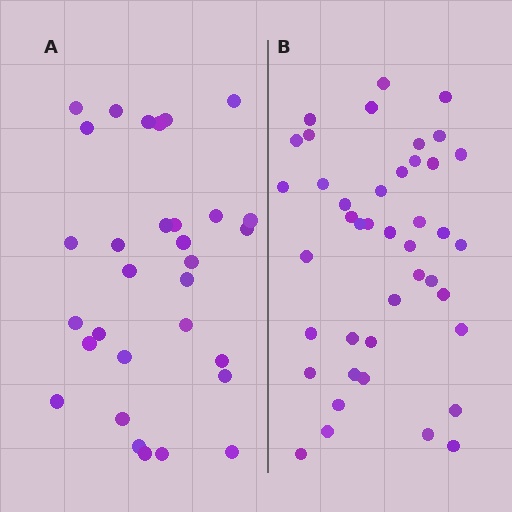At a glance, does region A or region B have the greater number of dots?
Region B (the right region) has more dots.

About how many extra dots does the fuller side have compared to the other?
Region B has roughly 12 or so more dots than region A.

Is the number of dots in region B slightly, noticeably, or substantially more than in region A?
Region B has noticeably more, but not dramatically so. The ratio is roughly 1.4 to 1.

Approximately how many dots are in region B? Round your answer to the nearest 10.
About 40 dots. (The exact count is 42, which rounds to 40.)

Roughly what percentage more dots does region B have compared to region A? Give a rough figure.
About 35% more.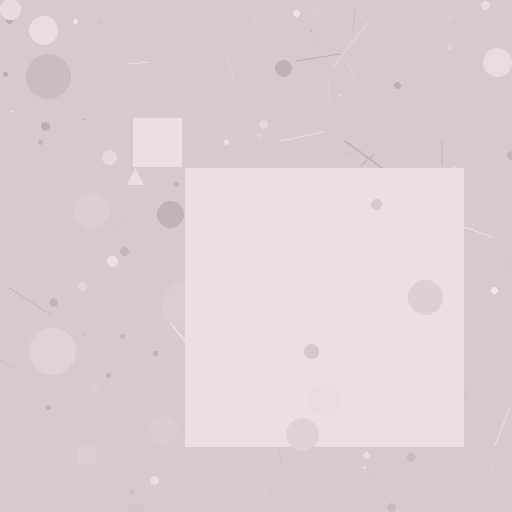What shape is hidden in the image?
A square is hidden in the image.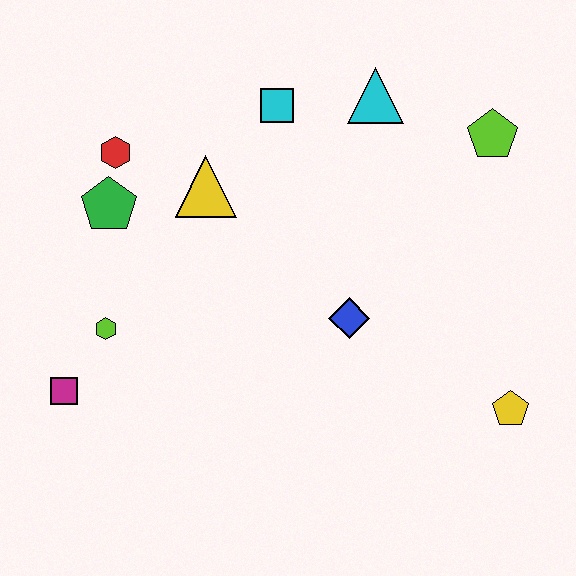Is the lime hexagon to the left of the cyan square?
Yes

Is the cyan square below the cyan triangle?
Yes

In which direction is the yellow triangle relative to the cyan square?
The yellow triangle is below the cyan square.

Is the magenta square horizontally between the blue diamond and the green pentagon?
No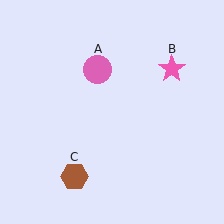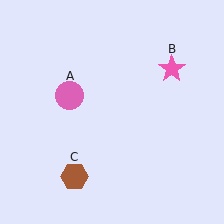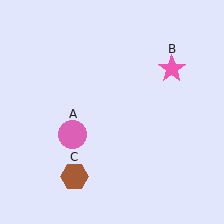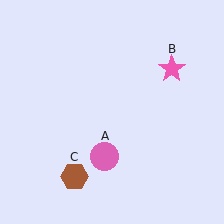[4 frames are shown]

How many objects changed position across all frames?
1 object changed position: pink circle (object A).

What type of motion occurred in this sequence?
The pink circle (object A) rotated counterclockwise around the center of the scene.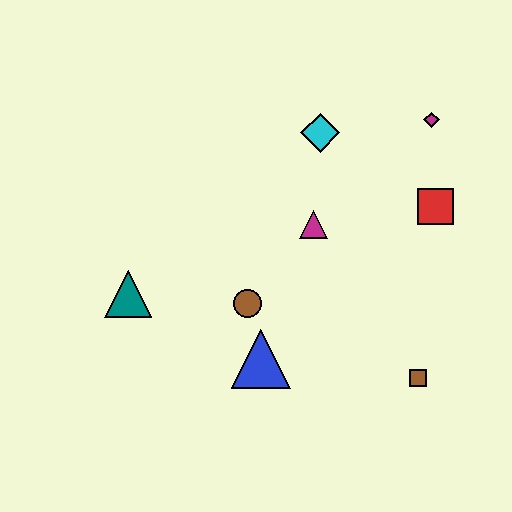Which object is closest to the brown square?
The blue triangle is closest to the brown square.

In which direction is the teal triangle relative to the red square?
The teal triangle is to the left of the red square.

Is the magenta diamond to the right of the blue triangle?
Yes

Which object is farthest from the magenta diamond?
The teal triangle is farthest from the magenta diamond.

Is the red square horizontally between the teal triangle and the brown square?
No